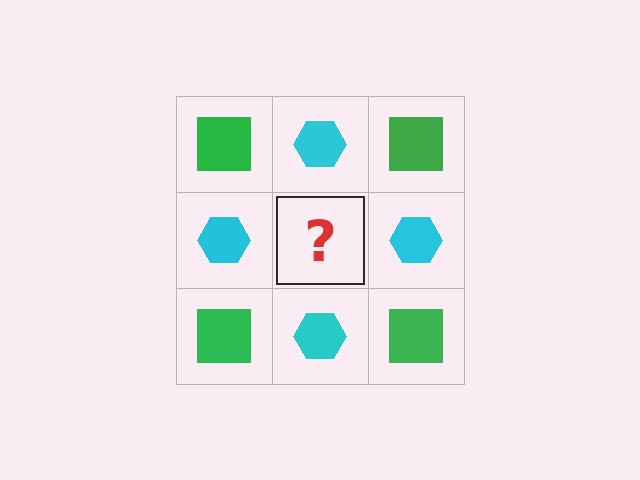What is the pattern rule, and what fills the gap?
The rule is that it alternates green square and cyan hexagon in a checkerboard pattern. The gap should be filled with a green square.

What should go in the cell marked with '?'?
The missing cell should contain a green square.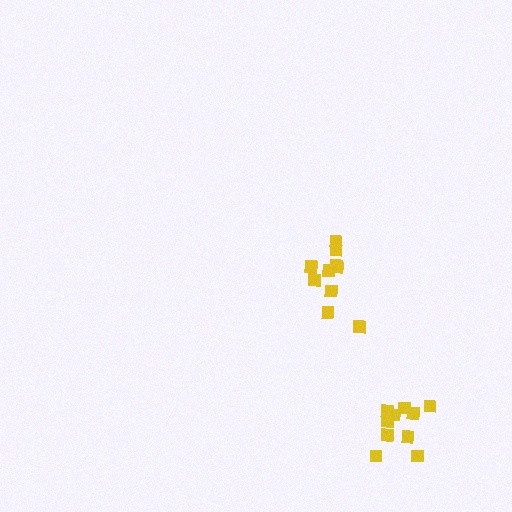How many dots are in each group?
Group 1: 10 dots, Group 2: 10 dots (20 total).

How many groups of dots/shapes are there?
There are 2 groups.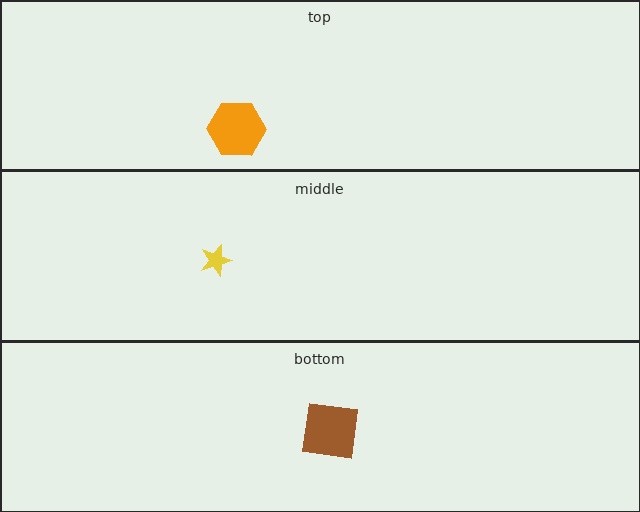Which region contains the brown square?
The bottom region.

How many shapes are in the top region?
1.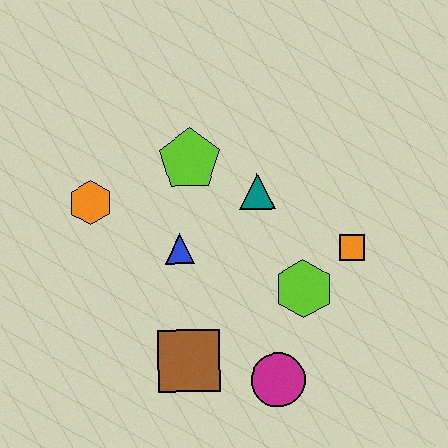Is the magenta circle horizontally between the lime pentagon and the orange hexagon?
No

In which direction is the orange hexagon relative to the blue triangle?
The orange hexagon is to the left of the blue triangle.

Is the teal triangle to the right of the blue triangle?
Yes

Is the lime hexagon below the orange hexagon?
Yes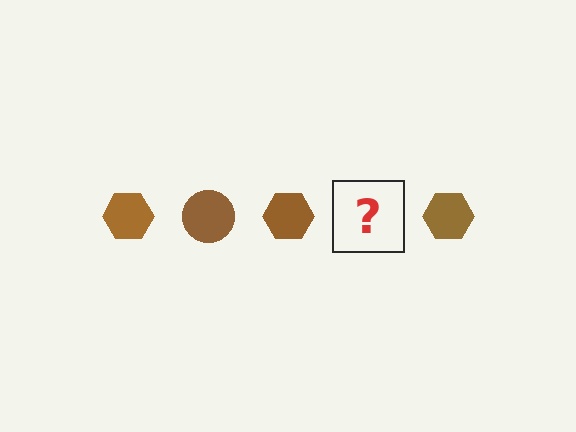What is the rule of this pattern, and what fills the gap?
The rule is that the pattern cycles through hexagon, circle shapes in brown. The gap should be filled with a brown circle.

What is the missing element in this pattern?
The missing element is a brown circle.